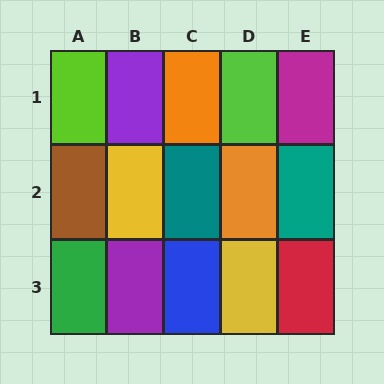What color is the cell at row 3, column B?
Purple.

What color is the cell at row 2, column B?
Yellow.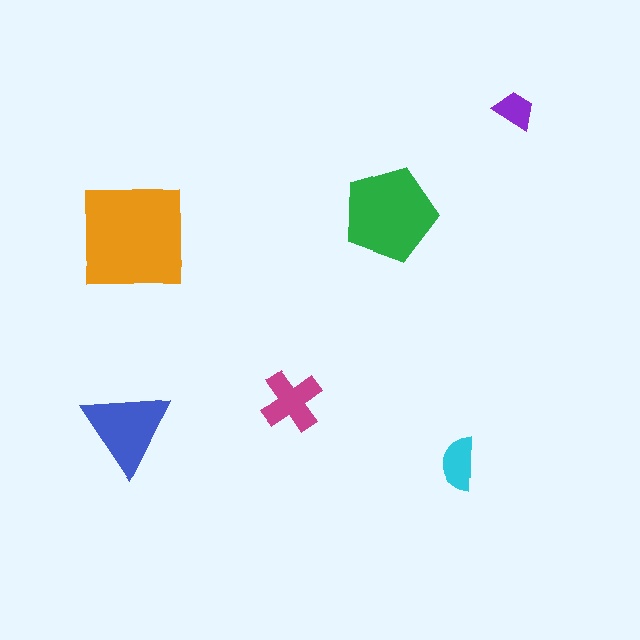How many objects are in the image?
There are 6 objects in the image.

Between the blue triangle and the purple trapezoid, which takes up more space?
The blue triangle.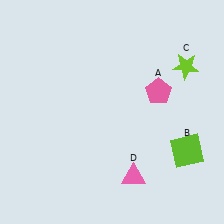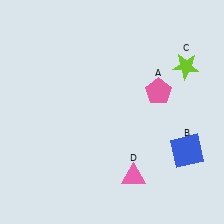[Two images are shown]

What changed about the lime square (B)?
In Image 1, B is lime. In Image 2, it changed to blue.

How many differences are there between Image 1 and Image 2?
There is 1 difference between the two images.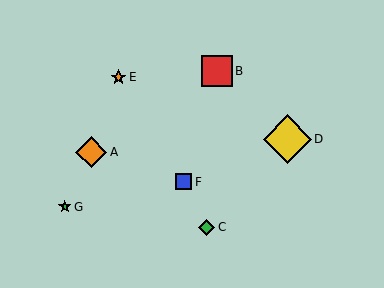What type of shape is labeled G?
Shape G is a green star.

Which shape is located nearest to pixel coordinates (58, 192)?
The green star (labeled G) at (65, 207) is nearest to that location.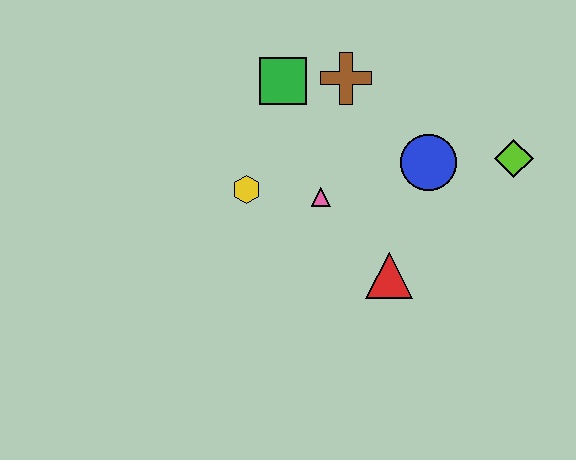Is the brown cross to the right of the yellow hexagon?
Yes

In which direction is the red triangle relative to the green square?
The red triangle is below the green square.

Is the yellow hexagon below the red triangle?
No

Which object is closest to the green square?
The brown cross is closest to the green square.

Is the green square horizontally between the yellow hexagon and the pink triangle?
Yes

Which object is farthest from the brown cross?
The red triangle is farthest from the brown cross.